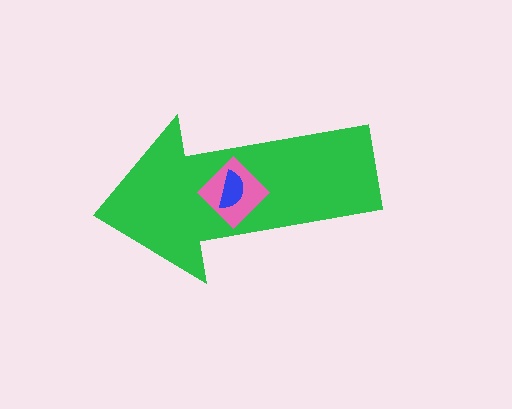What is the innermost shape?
The blue semicircle.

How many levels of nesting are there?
3.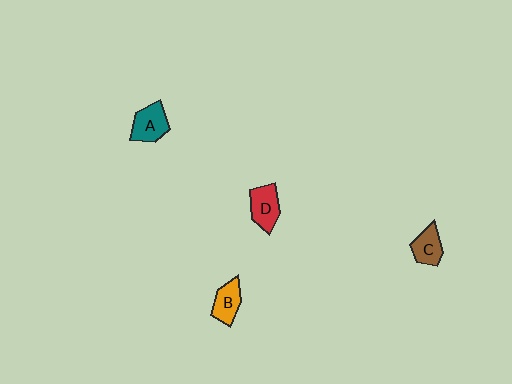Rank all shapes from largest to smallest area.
From largest to smallest: A (teal), D (red), B (orange), C (brown).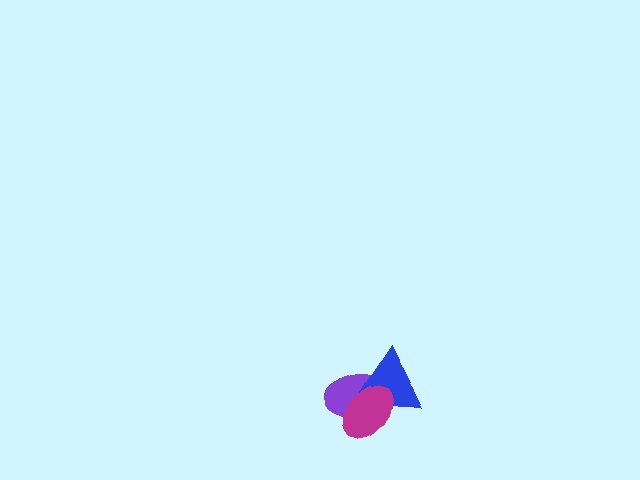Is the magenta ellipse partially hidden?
No, no other shape covers it.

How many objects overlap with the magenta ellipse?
2 objects overlap with the magenta ellipse.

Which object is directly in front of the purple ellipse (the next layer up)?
The blue triangle is directly in front of the purple ellipse.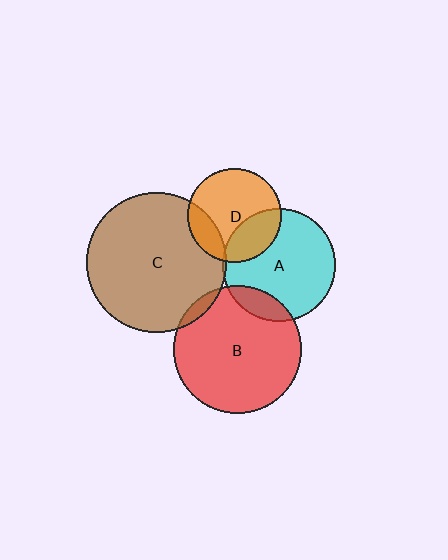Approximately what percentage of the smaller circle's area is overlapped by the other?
Approximately 5%.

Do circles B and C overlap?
Yes.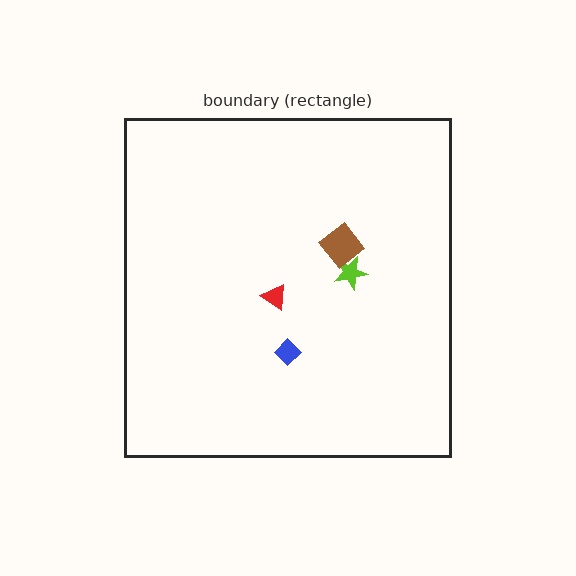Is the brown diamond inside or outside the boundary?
Inside.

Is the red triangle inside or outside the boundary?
Inside.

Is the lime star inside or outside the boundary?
Inside.